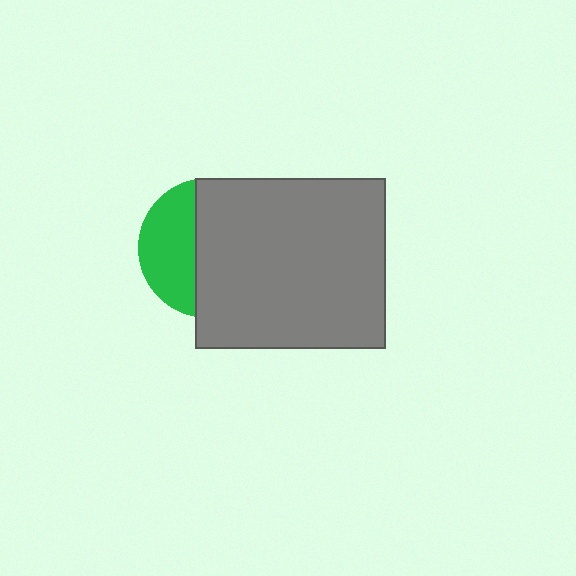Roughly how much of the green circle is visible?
A small part of it is visible (roughly 39%).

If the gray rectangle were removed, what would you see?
You would see the complete green circle.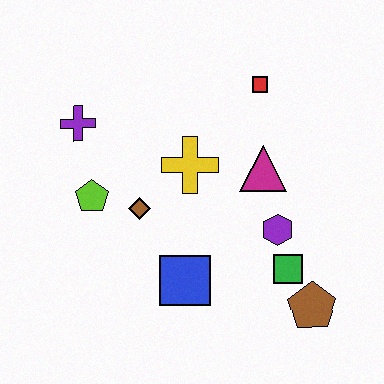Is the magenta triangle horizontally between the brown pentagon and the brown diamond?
Yes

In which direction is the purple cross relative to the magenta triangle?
The purple cross is to the left of the magenta triangle.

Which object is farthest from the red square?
The brown pentagon is farthest from the red square.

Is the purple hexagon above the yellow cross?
No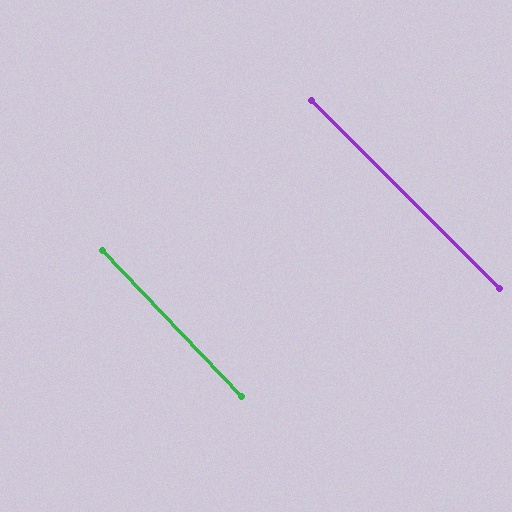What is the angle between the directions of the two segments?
Approximately 1 degree.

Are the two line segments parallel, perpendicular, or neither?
Parallel — their directions differ by only 1.3°.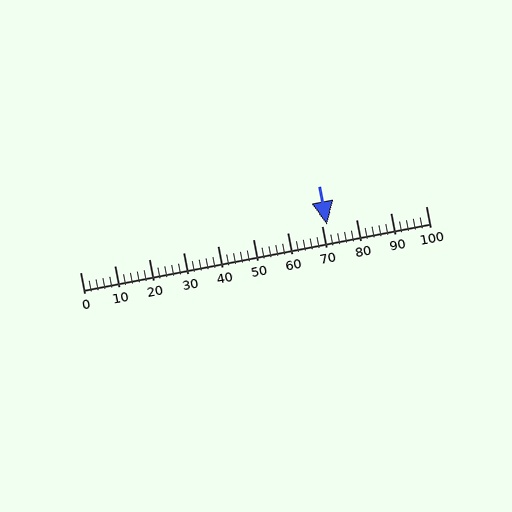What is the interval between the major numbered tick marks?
The major tick marks are spaced 10 units apart.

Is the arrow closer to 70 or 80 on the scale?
The arrow is closer to 70.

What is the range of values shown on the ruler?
The ruler shows values from 0 to 100.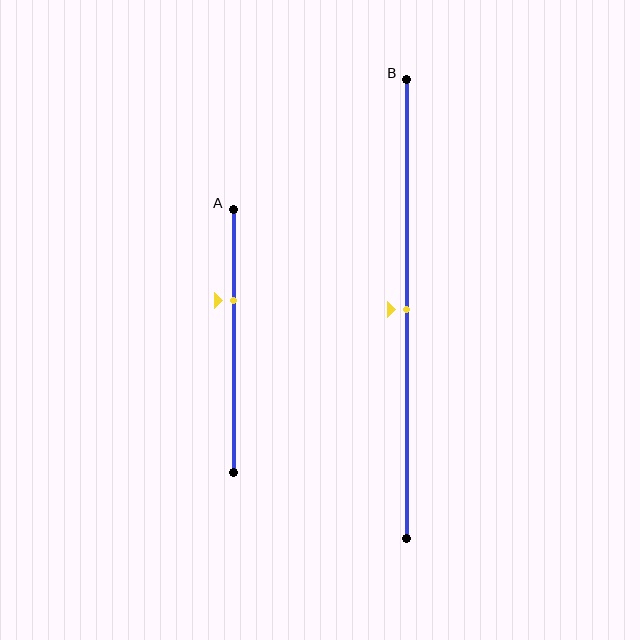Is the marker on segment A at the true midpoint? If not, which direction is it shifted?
No, the marker on segment A is shifted upward by about 15% of the segment length.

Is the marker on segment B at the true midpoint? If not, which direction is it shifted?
Yes, the marker on segment B is at the true midpoint.